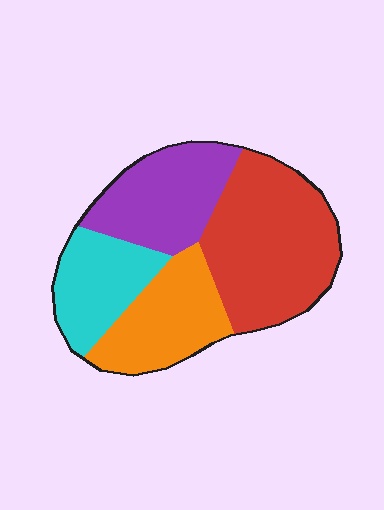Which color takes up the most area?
Red, at roughly 35%.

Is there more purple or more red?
Red.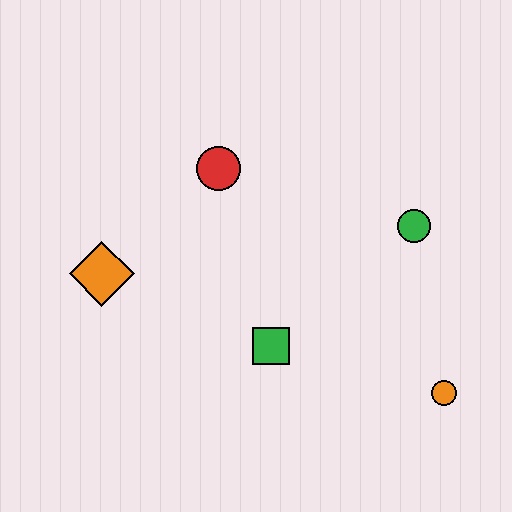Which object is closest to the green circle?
The orange circle is closest to the green circle.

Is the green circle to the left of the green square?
No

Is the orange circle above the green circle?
No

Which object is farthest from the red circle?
The orange circle is farthest from the red circle.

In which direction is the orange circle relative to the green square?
The orange circle is to the right of the green square.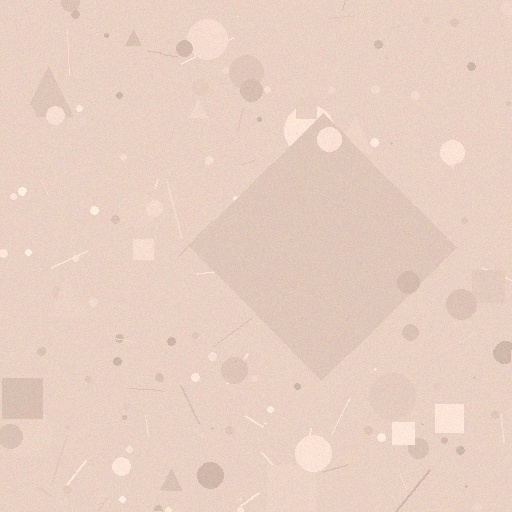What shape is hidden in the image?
A diamond is hidden in the image.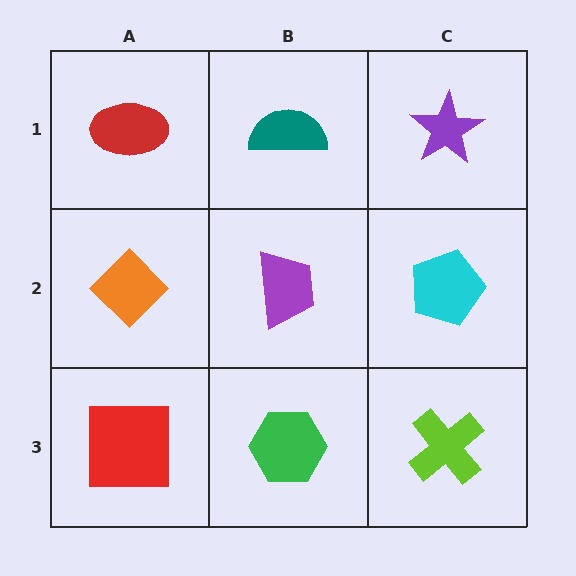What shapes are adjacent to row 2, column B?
A teal semicircle (row 1, column B), a green hexagon (row 3, column B), an orange diamond (row 2, column A), a cyan pentagon (row 2, column C).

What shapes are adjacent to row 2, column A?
A red ellipse (row 1, column A), a red square (row 3, column A), a purple trapezoid (row 2, column B).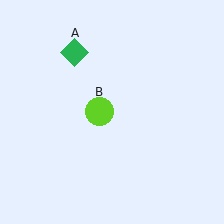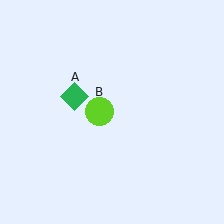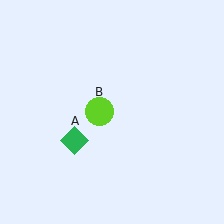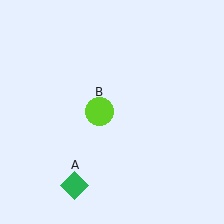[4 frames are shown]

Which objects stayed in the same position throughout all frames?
Lime circle (object B) remained stationary.